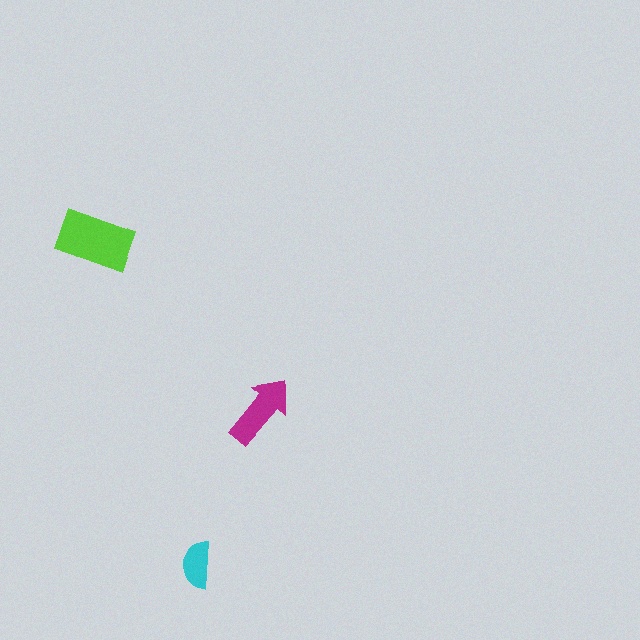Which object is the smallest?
The cyan semicircle.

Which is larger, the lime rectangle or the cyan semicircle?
The lime rectangle.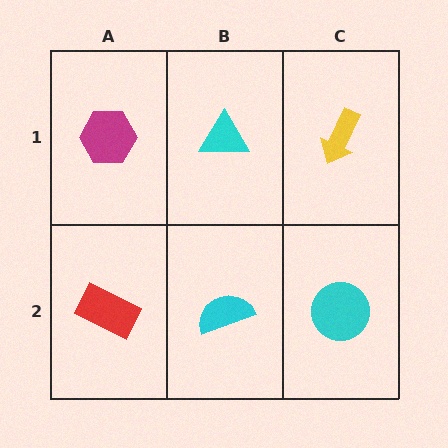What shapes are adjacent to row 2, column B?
A cyan triangle (row 1, column B), a red rectangle (row 2, column A), a cyan circle (row 2, column C).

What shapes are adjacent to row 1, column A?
A red rectangle (row 2, column A), a cyan triangle (row 1, column B).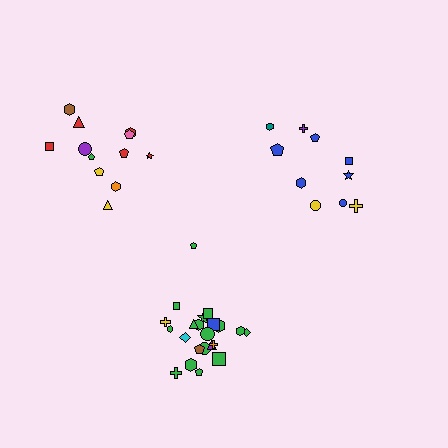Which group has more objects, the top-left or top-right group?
The top-left group.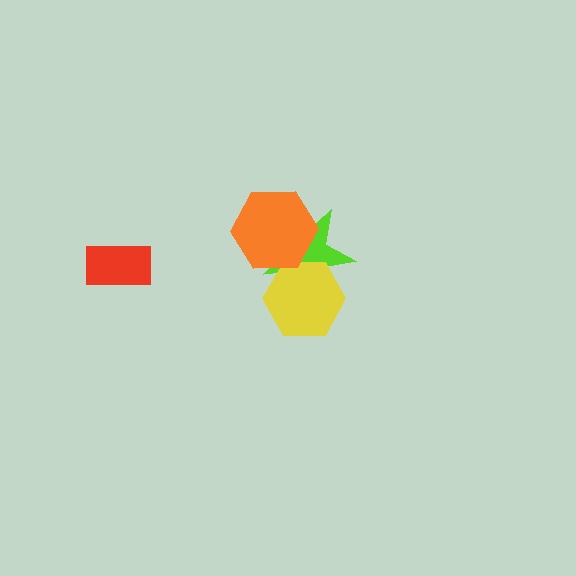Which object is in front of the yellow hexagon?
The orange hexagon is in front of the yellow hexagon.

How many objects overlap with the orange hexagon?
2 objects overlap with the orange hexagon.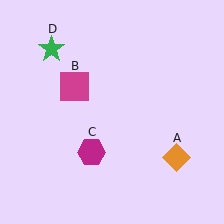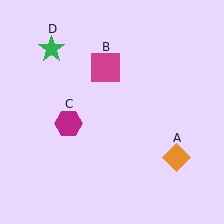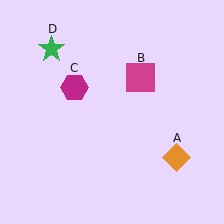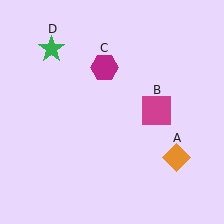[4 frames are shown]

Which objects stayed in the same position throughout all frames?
Orange diamond (object A) and green star (object D) remained stationary.